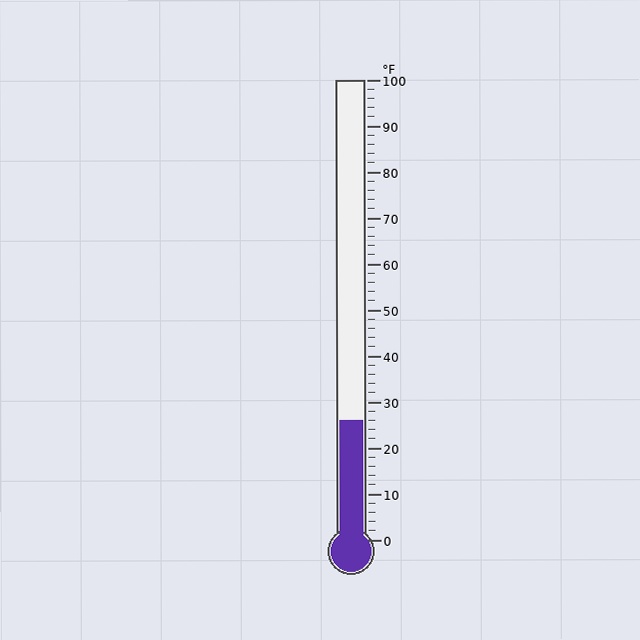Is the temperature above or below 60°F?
The temperature is below 60°F.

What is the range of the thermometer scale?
The thermometer scale ranges from 0°F to 100°F.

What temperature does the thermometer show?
The thermometer shows approximately 26°F.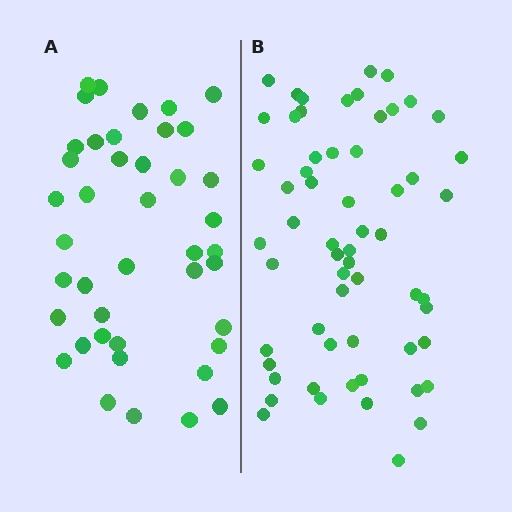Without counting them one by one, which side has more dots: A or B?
Region B (the right region) has more dots.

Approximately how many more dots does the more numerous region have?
Region B has approximately 20 more dots than region A.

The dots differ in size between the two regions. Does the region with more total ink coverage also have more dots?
No. Region A has more total ink coverage because its dots are larger, but region B actually contains more individual dots. Total area can be misleading — the number of items is what matters here.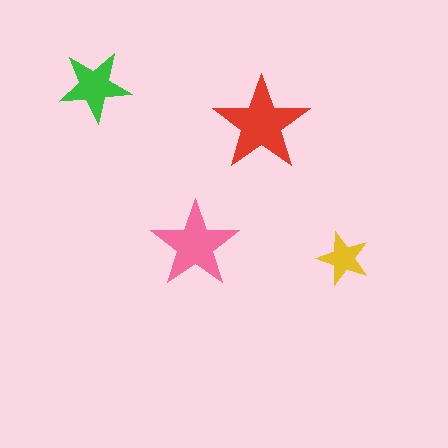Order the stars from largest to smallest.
the red one, the pink one, the green one, the yellow one.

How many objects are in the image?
There are 4 objects in the image.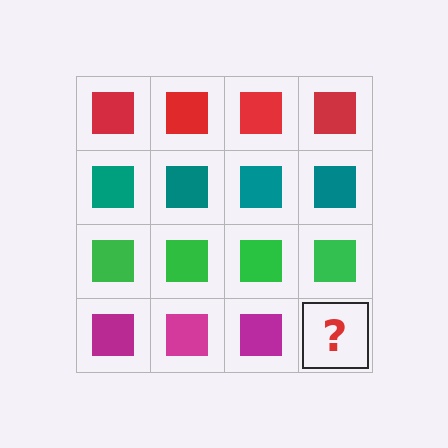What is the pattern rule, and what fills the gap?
The rule is that each row has a consistent color. The gap should be filled with a magenta square.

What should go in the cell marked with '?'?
The missing cell should contain a magenta square.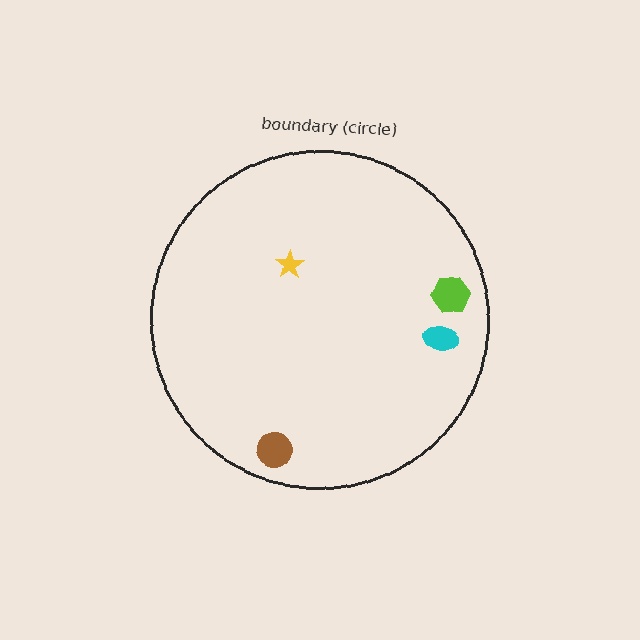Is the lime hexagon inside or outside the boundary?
Inside.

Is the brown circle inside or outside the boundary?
Inside.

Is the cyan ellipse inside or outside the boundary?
Inside.